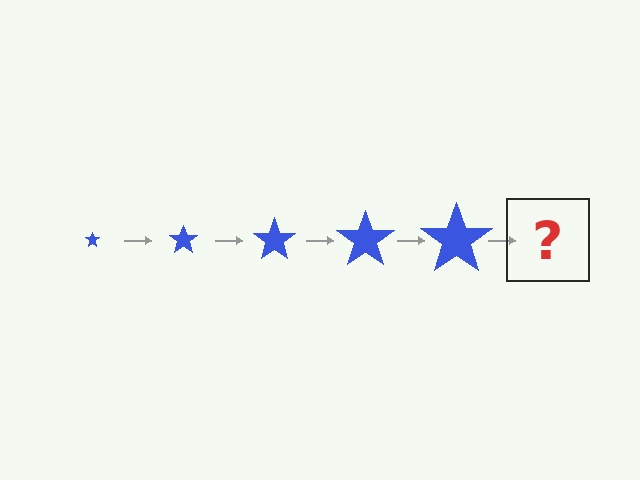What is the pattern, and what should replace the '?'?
The pattern is that the star gets progressively larger each step. The '?' should be a blue star, larger than the previous one.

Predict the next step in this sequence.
The next step is a blue star, larger than the previous one.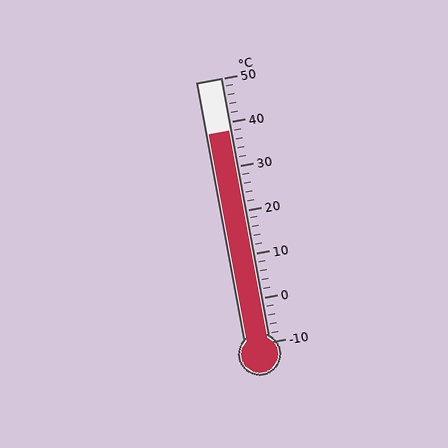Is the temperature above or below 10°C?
The temperature is above 10°C.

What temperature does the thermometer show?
The thermometer shows approximately 38°C.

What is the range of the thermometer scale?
The thermometer scale ranges from -10°C to 50°C.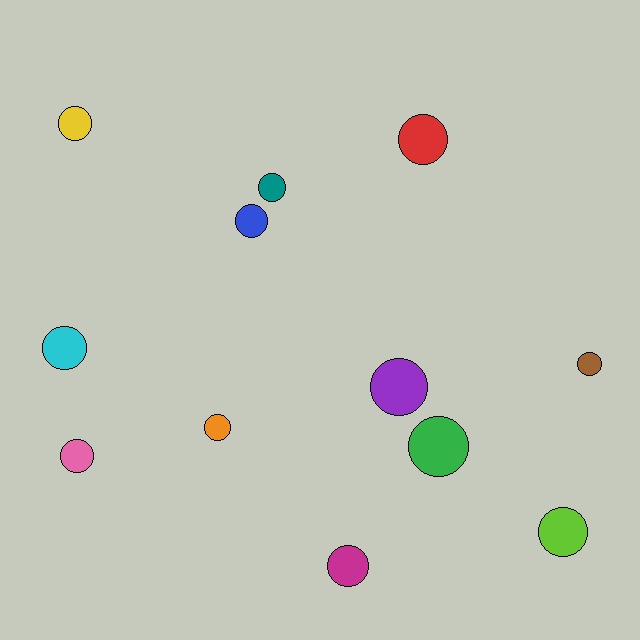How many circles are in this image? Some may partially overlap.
There are 12 circles.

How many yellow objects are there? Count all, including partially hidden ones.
There is 1 yellow object.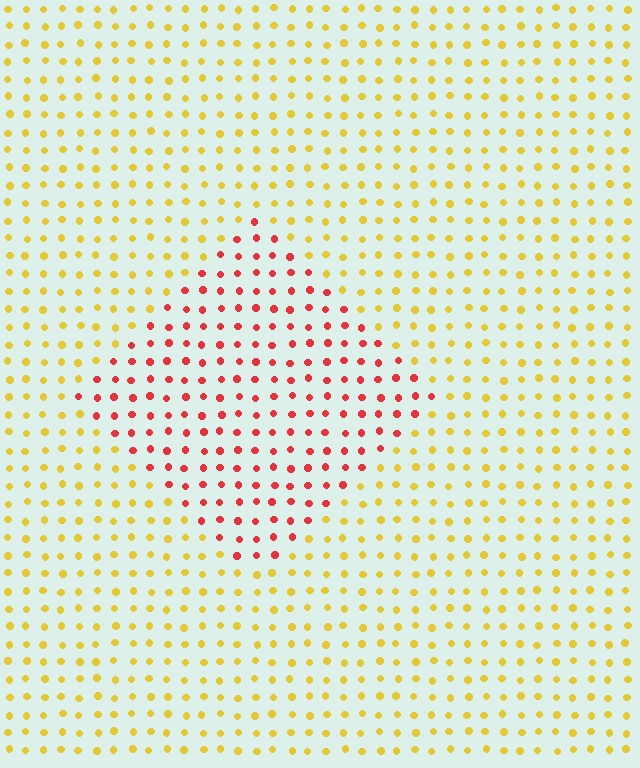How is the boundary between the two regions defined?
The boundary is defined purely by a slight shift in hue (about 55 degrees). Spacing, size, and orientation are identical on both sides.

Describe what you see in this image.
The image is filled with small yellow elements in a uniform arrangement. A diamond-shaped region is visible where the elements are tinted to a slightly different hue, forming a subtle color boundary.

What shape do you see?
I see a diamond.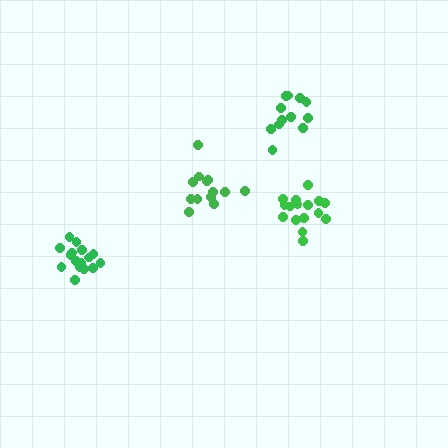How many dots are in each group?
Group 1: 16 dots, Group 2: 13 dots, Group 3: 12 dots, Group 4: 16 dots (57 total).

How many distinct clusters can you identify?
There are 4 distinct clusters.